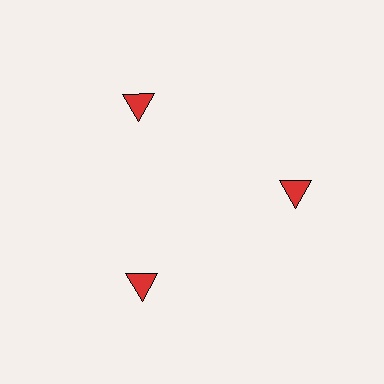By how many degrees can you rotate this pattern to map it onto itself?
The pattern maps onto itself every 120 degrees of rotation.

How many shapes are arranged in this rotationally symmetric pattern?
There are 3 shapes, arranged in 3 groups of 1.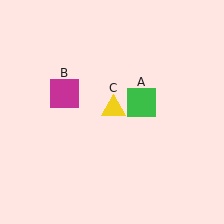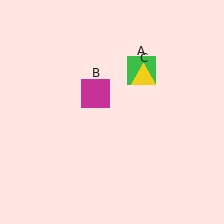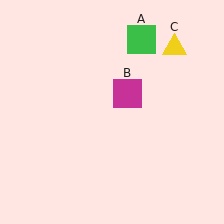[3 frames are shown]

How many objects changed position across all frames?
3 objects changed position: green square (object A), magenta square (object B), yellow triangle (object C).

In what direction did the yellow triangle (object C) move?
The yellow triangle (object C) moved up and to the right.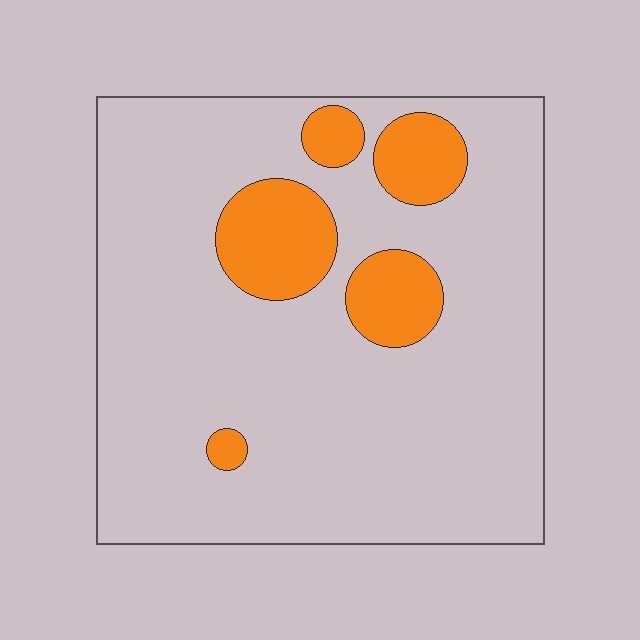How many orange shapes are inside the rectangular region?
5.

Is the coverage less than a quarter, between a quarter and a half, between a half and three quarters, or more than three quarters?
Less than a quarter.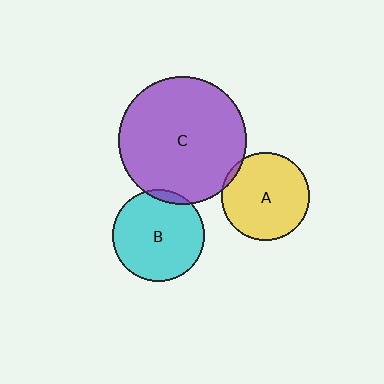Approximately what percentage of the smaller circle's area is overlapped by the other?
Approximately 5%.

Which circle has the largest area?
Circle C (purple).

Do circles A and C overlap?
Yes.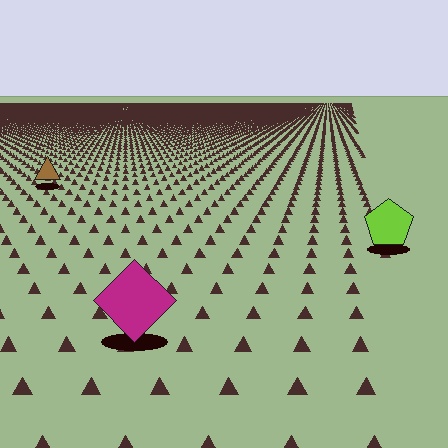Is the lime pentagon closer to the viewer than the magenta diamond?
No. The magenta diamond is closer — you can tell from the texture gradient: the ground texture is coarser near it.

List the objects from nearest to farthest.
From nearest to farthest: the magenta diamond, the lime pentagon, the brown triangle.